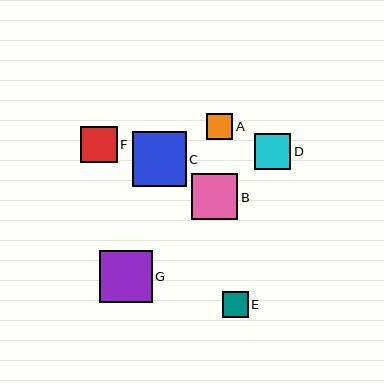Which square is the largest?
Square C is the largest with a size of approximately 54 pixels.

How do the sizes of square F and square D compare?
Square F and square D are approximately the same size.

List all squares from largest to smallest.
From largest to smallest: C, G, B, F, D, A, E.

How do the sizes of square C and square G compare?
Square C and square G are approximately the same size.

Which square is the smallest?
Square E is the smallest with a size of approximately 26 pixels.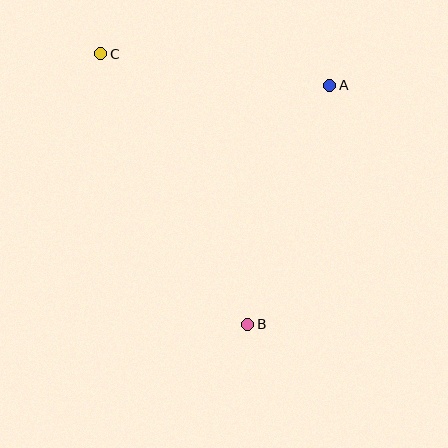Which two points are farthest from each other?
Points B and C are farthest from each other.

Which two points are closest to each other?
Points A and C are closest to each other.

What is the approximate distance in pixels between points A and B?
The distance between A and B is approximately 253 pixels.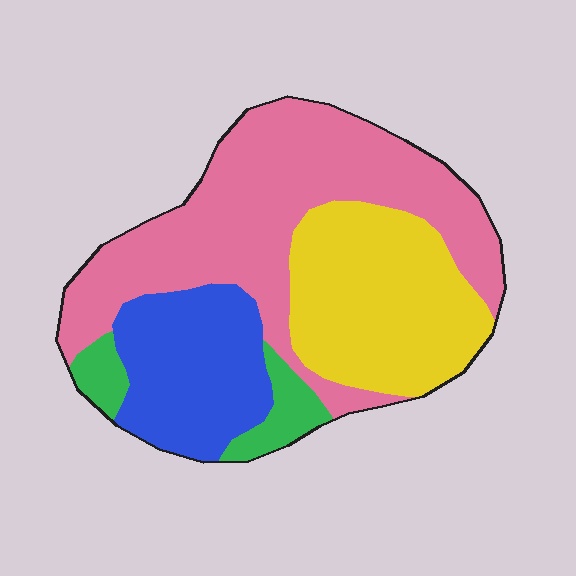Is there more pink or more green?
Pink.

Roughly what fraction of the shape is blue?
Blue covers around 20% of the shape.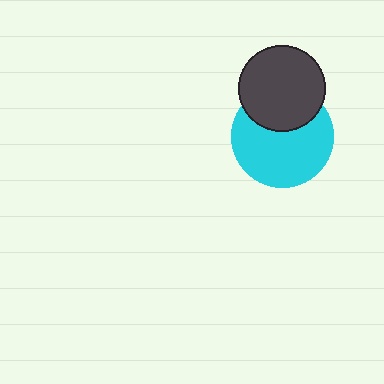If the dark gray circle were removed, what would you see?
You would see the complete cyan circle.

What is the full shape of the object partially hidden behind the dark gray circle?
The partially hidden object is a cyan circle.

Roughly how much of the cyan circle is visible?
Most of it is visible (roughly 67%).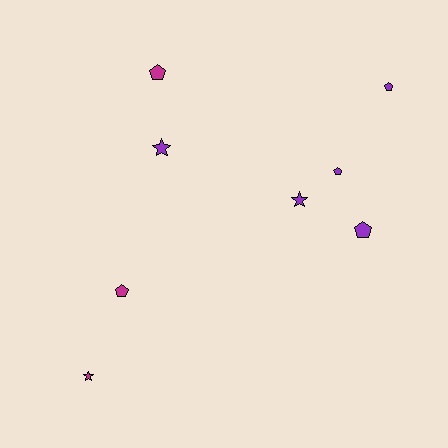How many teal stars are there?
There are no teal stars.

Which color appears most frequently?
Purple, with 5 objects.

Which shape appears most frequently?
Pentagon, with 5 objects.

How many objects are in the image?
There are 8 objects.